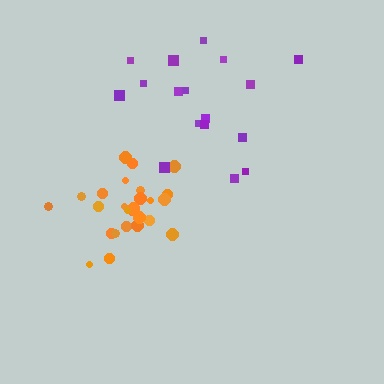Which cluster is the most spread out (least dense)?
Purple.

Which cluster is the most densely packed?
Orange.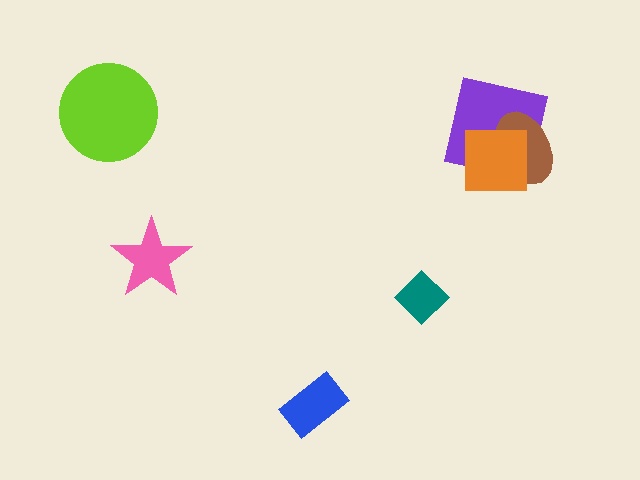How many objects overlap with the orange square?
2 objects overlap with the orange square.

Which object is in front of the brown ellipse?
The orange square is in front of the brown ellipse.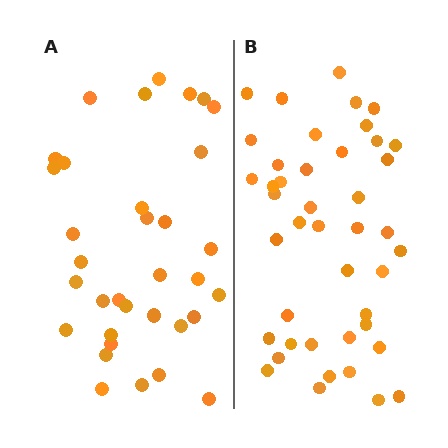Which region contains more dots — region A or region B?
Region B (the right region) has more dots.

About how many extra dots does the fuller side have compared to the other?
Region B has roughly 8 or so more dots than region A.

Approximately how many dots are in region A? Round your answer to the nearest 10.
About 30 dots. (The exact count is 34, which rounds to 30.)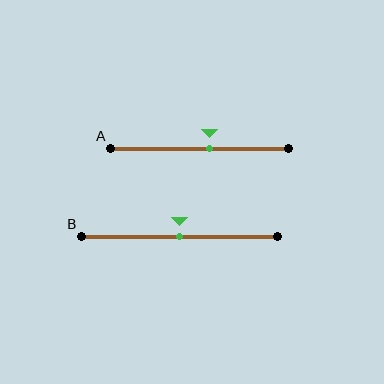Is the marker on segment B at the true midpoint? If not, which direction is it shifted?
Yes, the marker on segment B is at the true midpoint.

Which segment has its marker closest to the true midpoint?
Segment B has its marker closest to the true midpoint.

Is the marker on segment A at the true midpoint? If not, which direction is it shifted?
No, the marker on segment A is shifted to the right by about 6% of the segment length.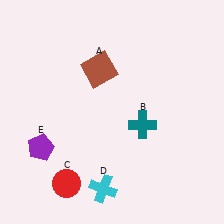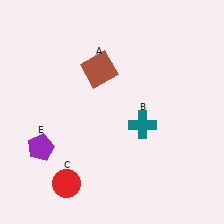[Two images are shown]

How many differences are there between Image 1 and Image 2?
There is 1 difference between the two images.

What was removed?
The cyan cross (D) was removed in Image 2.